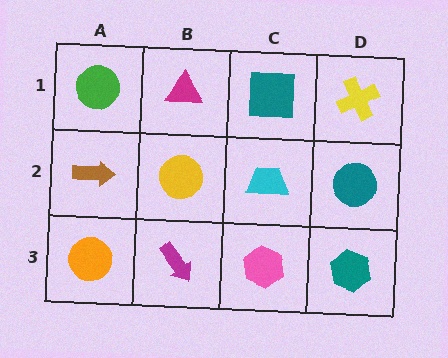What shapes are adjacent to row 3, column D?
A teal circle (row 2, column D), a pink hexagon (row 3, column C).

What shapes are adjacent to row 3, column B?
A yellow circle (row 2, column B), an orange circle (row 3, column A), a pink hexagon (row 3, column C).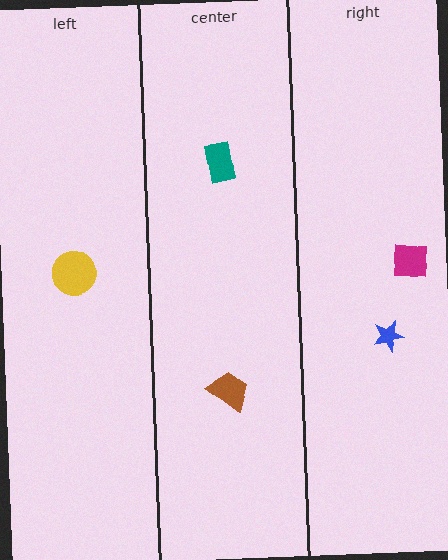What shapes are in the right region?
The blue star, the magenta square.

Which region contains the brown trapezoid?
The center region.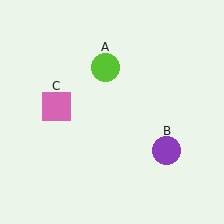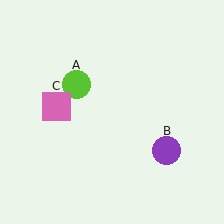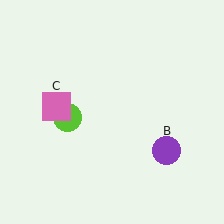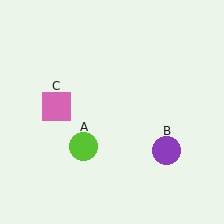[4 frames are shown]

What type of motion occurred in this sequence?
The lime circle (object A) rotated counterclockwise around the center of the scene.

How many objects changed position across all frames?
1 object changed position: lime circle (object A).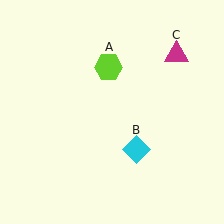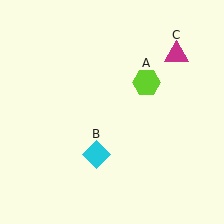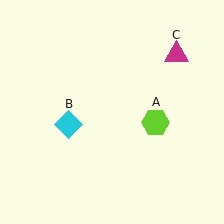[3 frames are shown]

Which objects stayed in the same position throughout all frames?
Magenta triangle (object C) remained stationary.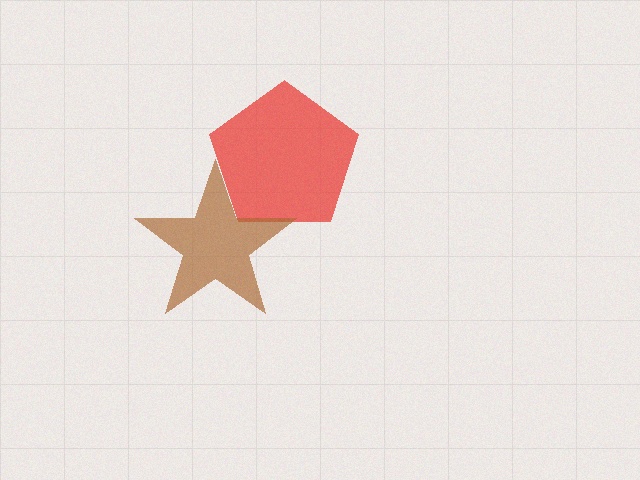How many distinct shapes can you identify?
There are 2 distinct shapes: a red pentagon, a brown star.